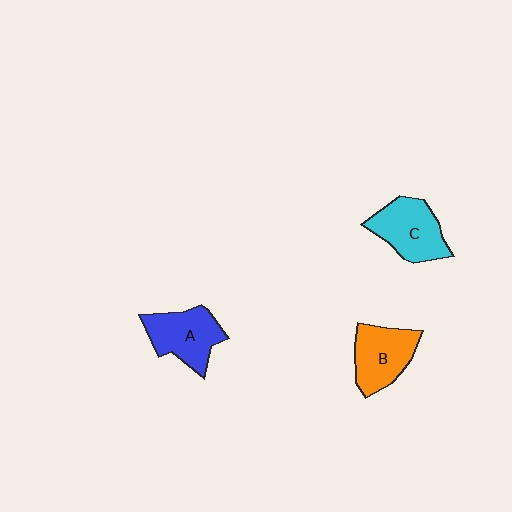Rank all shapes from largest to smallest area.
From largest to smallest: C (cyan), A (blue), B (orange).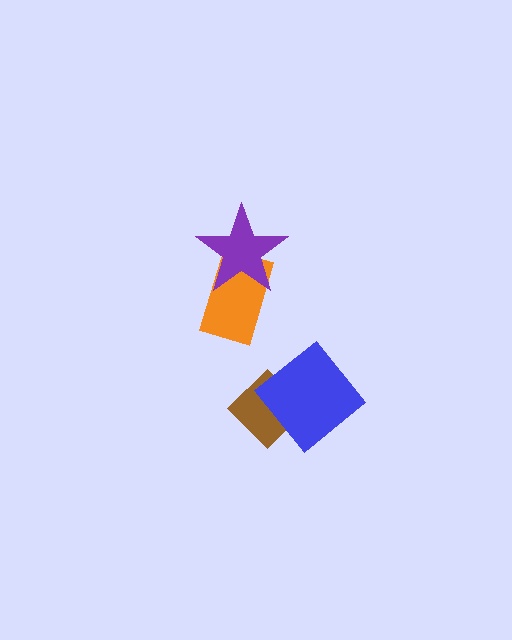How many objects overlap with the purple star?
1 object overlaps with the purple star.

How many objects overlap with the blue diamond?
1 object overlaps with the blue diamond.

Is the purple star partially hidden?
No, no other shape covers it.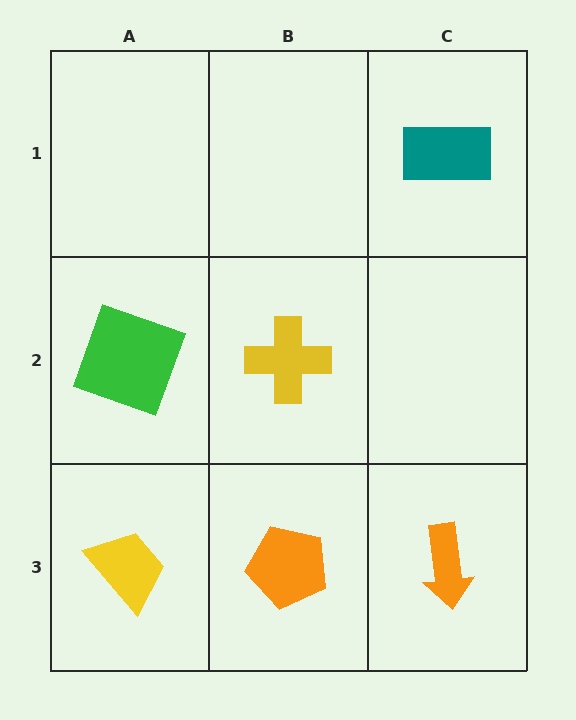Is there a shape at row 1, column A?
No, that cell is empty.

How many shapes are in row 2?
2 shapes.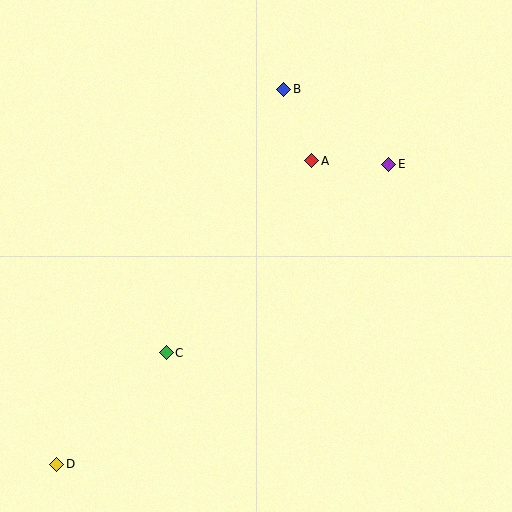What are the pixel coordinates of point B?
Point B is at (284, 89).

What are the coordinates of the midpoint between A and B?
The midpoint between A and B is at (298, 125).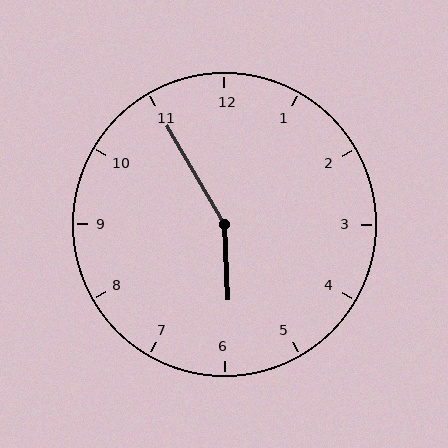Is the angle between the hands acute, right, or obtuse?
It is obtuse.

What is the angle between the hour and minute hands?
Approximately 152 degrees.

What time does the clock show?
5:55.